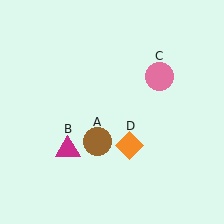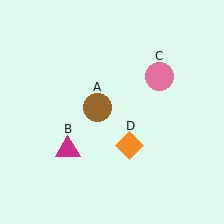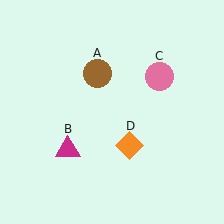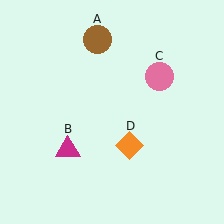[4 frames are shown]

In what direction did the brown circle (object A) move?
The brown circle (object A) moved up.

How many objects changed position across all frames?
1 object changed position: brown circle (object A).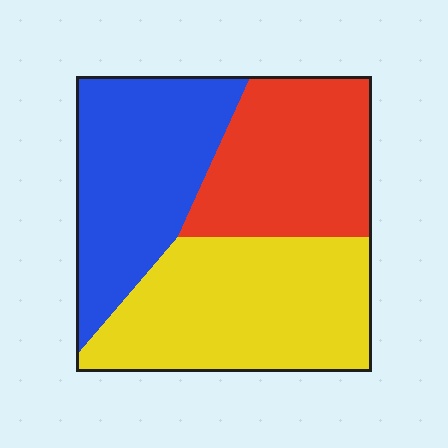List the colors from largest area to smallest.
From largest to smallest: yellow, blue, red.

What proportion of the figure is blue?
Blue covers around 30% of the figure.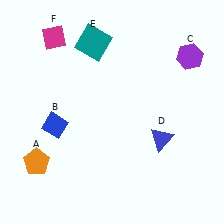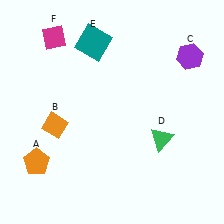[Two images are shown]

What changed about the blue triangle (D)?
In Image 1, D is blue. In Image 2, it changed to green.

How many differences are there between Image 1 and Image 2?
There are 2 differences between the two images.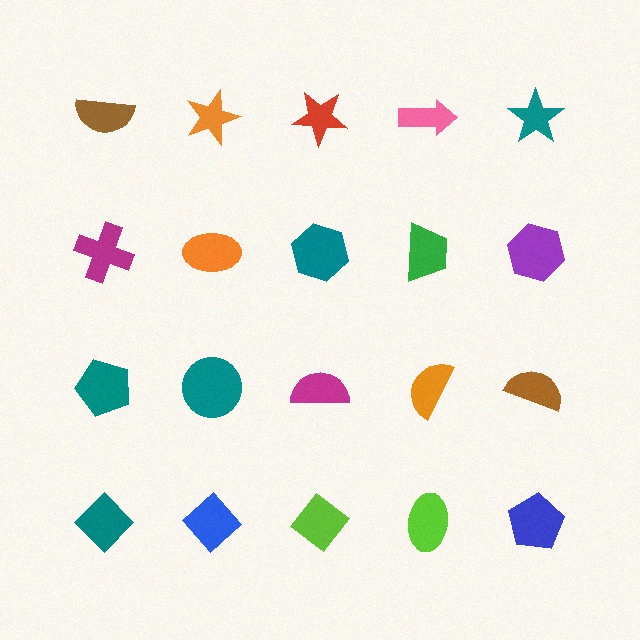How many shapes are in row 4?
5 shapes.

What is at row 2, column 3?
A teal hexagon.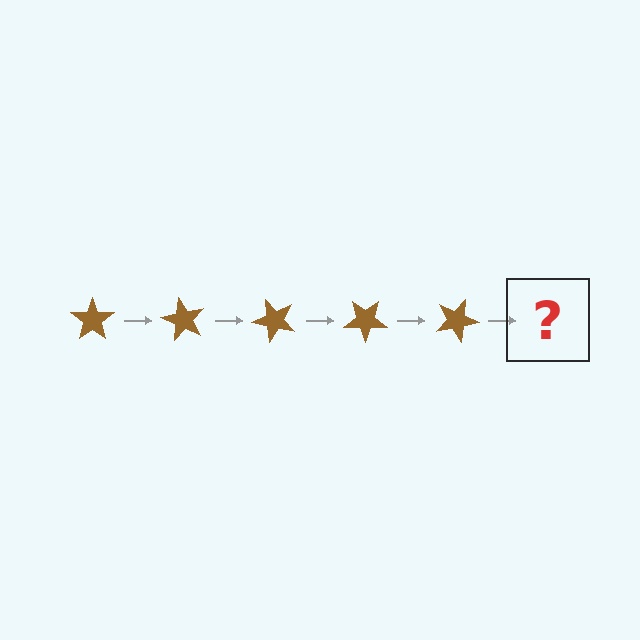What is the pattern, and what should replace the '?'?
The pattern is that the star rotates 60 degrees each step. The '?' should be a brown star rotated 300 degrees.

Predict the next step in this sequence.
The next step is a brown star rotated 300 degrees.